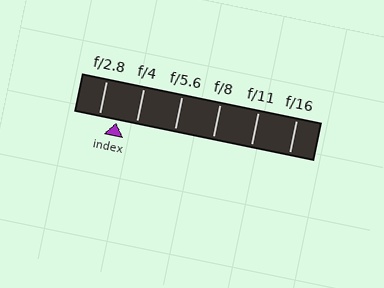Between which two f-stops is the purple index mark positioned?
The index mark is between f/2.8 and f/4.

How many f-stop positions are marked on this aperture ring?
There are 6 f-stop positions marked.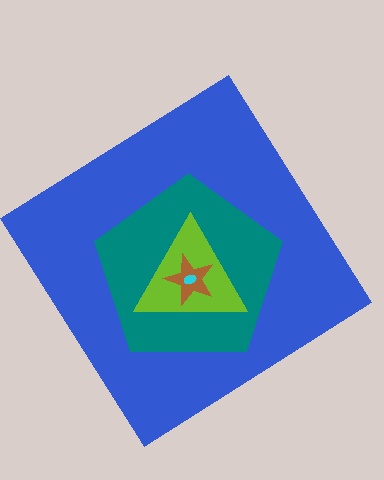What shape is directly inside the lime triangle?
The brown star.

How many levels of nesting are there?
5.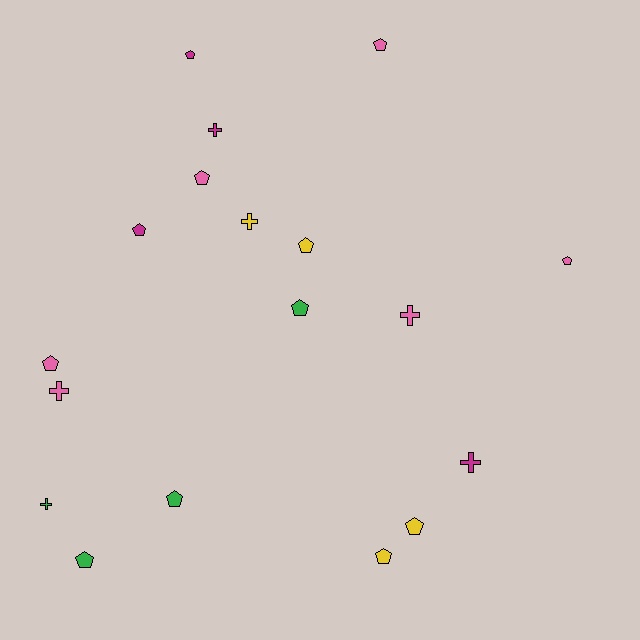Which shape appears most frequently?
Pentagon, with 12 objects.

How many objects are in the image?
There are 18 objects.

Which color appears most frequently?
Pink, with 6 objects.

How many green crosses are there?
There is 1 green cross.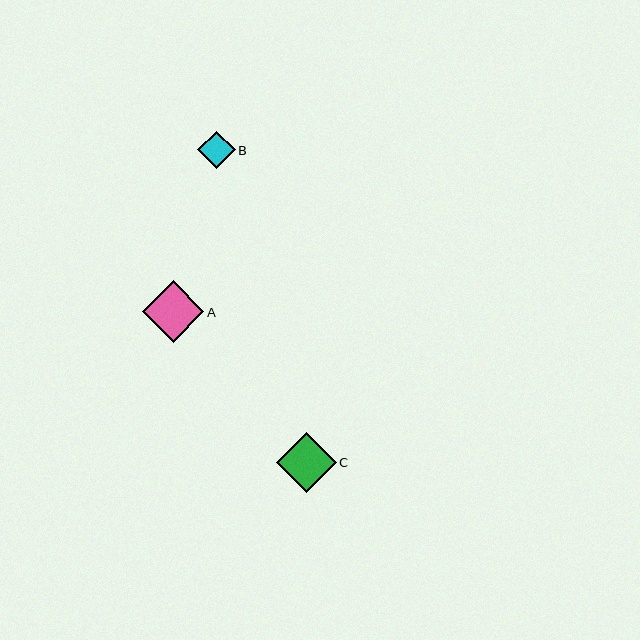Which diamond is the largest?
Diamond A is the largest with a size of approximately 61 pixels.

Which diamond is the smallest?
Diamond B is the smallest with a size of approximately 37 pixels.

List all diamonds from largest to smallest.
From largest to smallest: A, C, B.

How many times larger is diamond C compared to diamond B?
Diamond C is approximately 1.6 times the size of diamond B.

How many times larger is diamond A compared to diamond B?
Diamond A is approximately 1.7 times the size of diamond B.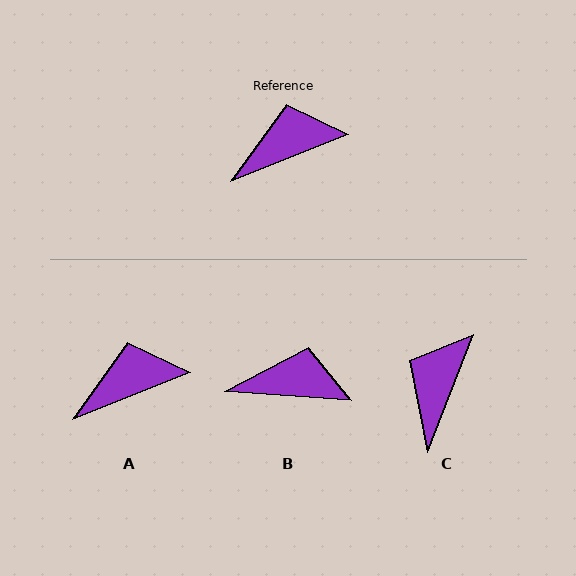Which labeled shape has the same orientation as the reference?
A.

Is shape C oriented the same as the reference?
No, it is off by about 47 degrees.